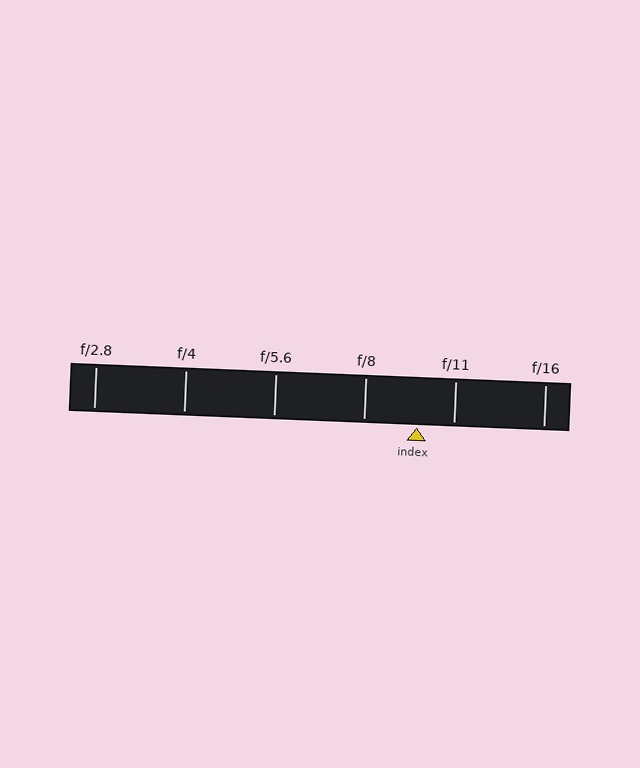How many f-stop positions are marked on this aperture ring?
There are 6 f-stop positions marked.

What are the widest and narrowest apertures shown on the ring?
The widest aperture shown is f/2.8 and the narrowest is f/16.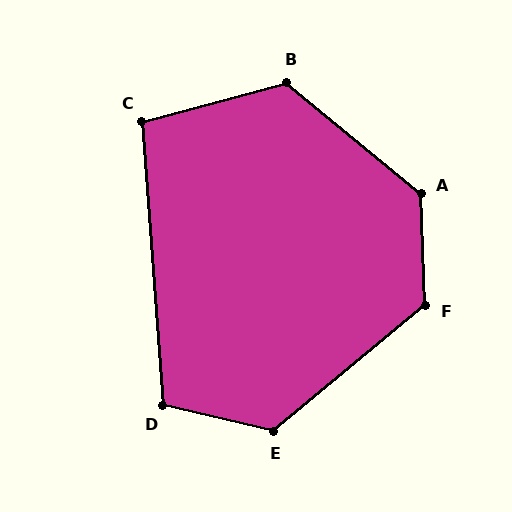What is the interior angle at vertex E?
Approximately 127 degrees (obtuse).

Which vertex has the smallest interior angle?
C, at approximately 101 degrees.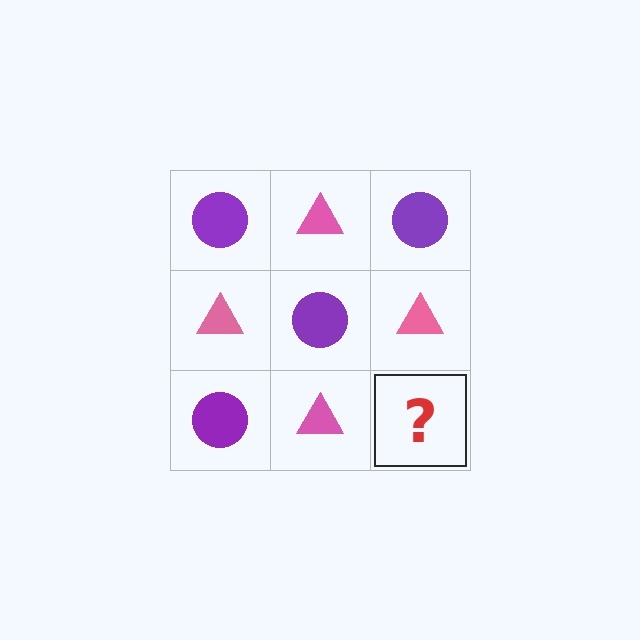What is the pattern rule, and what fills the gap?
The rule is that it alternates purple circle and pink triangle in a checkerboard pattern. The gap should be filled with a purple circle.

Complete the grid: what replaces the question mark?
The question mark should be replaced with a purple circle.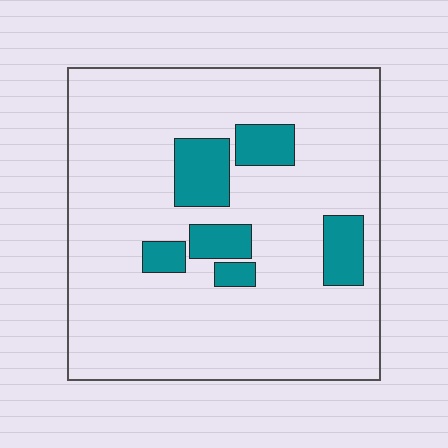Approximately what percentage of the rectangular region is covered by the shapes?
Approximately 15%.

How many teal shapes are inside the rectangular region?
6.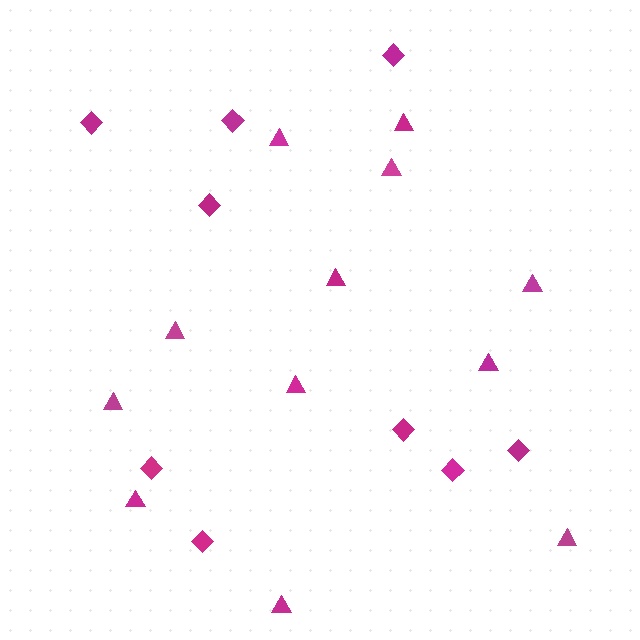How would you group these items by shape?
There are 2 groups: one group of diamonds (9) and one group of triangles (12).